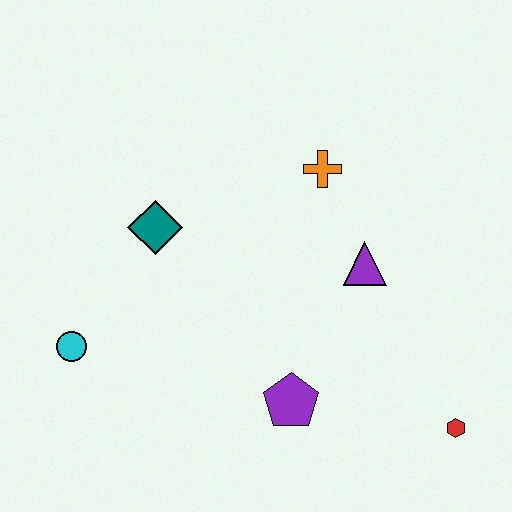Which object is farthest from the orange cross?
The cyan circle is farthest from the orange cross.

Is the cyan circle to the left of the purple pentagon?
Yes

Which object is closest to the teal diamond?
The cyan circle is closest to the teal diamond.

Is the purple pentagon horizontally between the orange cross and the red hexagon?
No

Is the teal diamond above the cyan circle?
Yes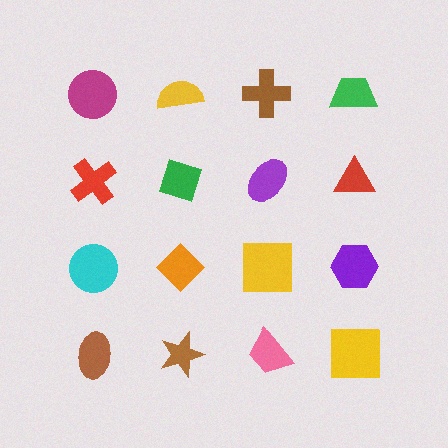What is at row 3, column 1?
A cyan circle.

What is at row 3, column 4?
A purple hexagon.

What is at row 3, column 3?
A yellow square.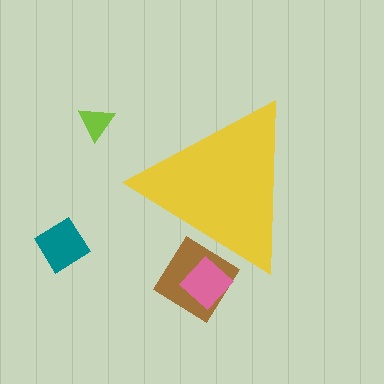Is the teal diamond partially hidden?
No, the teal diamond is fully visible.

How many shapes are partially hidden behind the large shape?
2 shapes are partially hidden.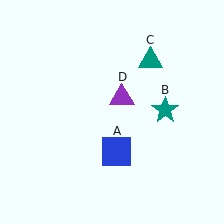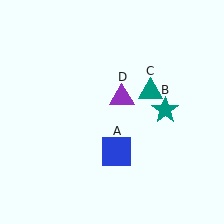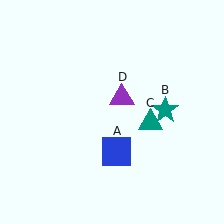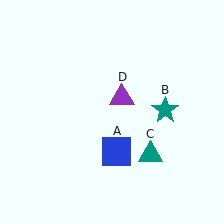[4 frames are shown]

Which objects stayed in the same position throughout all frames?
Blue square (object A) and teal star (object B) and purple triangle (object D) remained stationary.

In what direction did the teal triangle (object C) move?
The teal triangle (object C) moved down.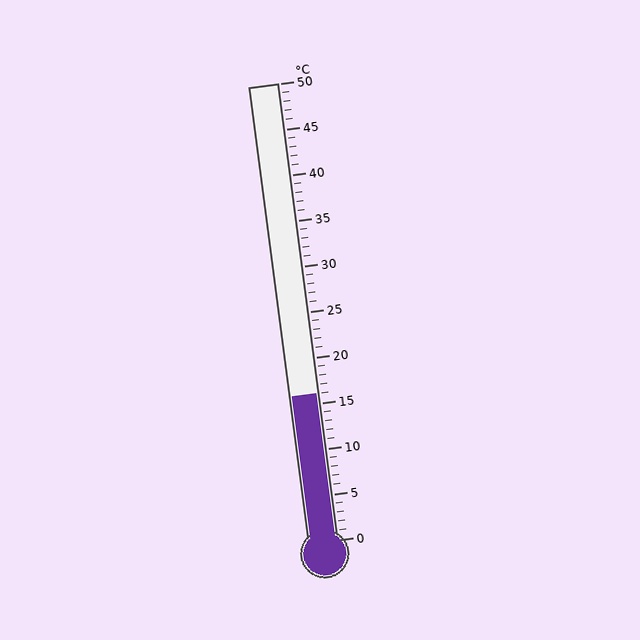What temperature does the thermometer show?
The thermometer shows approximately 16°C.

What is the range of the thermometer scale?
The thermometer scale ranges from 0°C to 50°C.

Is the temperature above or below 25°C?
The temperature is below 25°C.